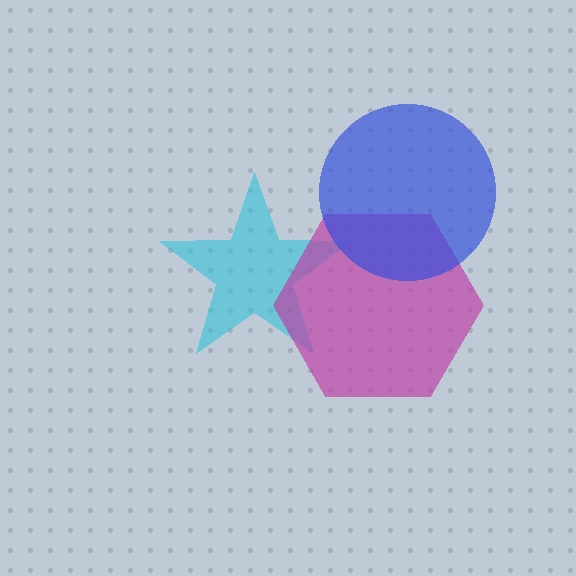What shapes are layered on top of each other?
The layered shapes are: a cyan star, a magenta hexagon, a blue circle.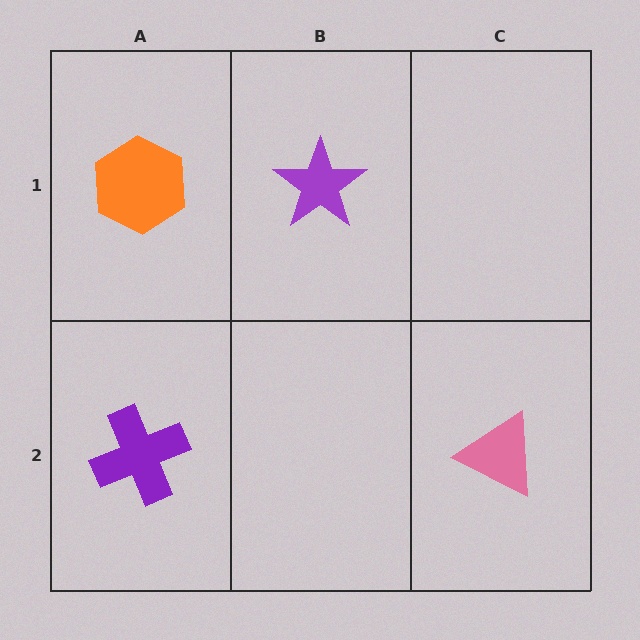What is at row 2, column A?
A purple cross.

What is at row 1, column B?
A purple star.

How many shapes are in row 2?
2 shapes.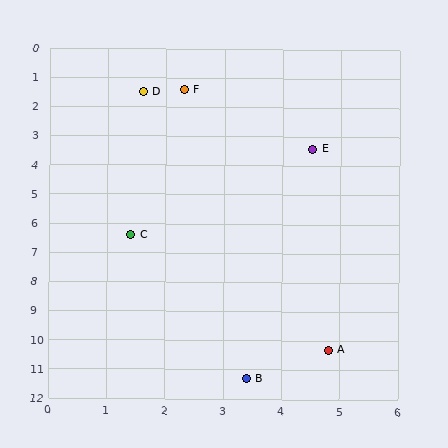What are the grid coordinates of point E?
Point E is at approximately (4.5, 3.4).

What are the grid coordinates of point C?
Point C is at approximately (1.4, 6.4).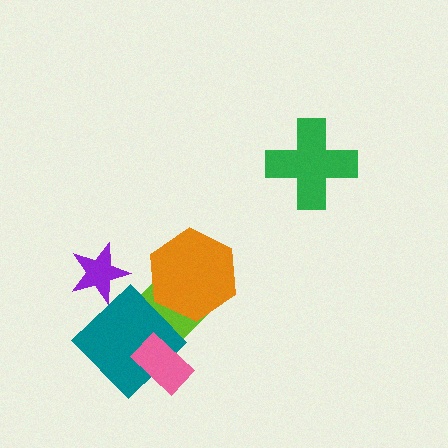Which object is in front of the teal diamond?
The pink rectangle is in front of the teal diamond.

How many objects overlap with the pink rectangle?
2 objects overlap with the pink rectangle.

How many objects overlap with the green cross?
0 objects overlap with the green cross.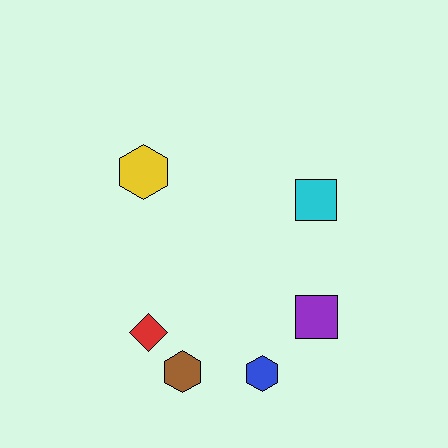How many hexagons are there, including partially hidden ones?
There are 3 hexagons.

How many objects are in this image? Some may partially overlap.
There are 6 objects.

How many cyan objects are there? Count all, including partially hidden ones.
There is 1 cyan object.